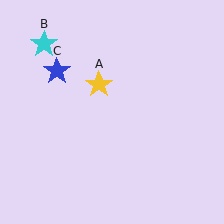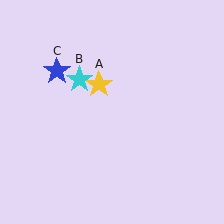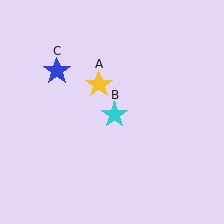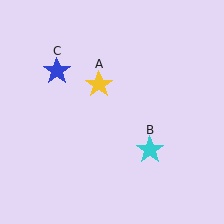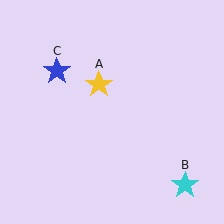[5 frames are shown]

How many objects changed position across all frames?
1 object changed position: cyan star (object B).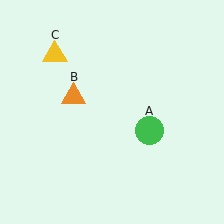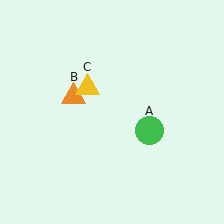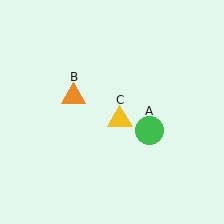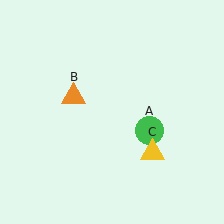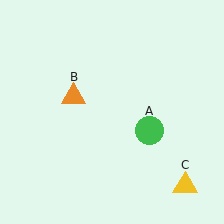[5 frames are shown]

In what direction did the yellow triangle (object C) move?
The yellow triangle (object C) moved down and to the right.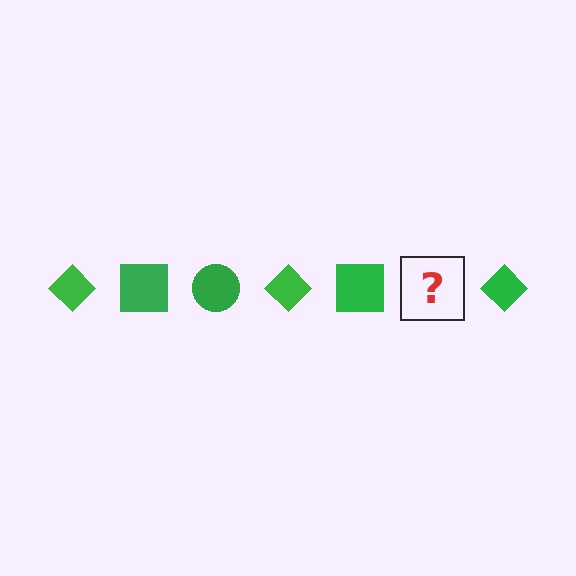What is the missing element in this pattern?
The missing element is a green circle.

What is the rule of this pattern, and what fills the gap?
The rule is that the pattern cycles through diamond, square, circle shapes in green. The gap should be filled with a green circle.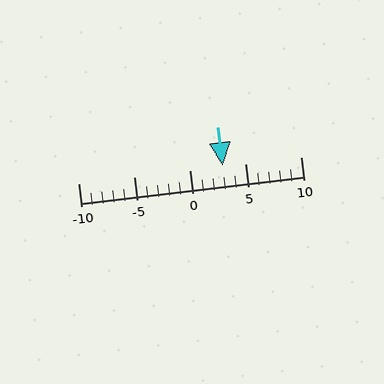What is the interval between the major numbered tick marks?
The major tick marks are spaced 5 units apart.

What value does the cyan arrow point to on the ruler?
The cyan arrow points to approximately 3.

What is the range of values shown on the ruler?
The ruler shows values from -10 to 10.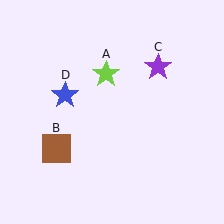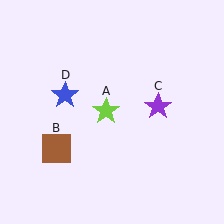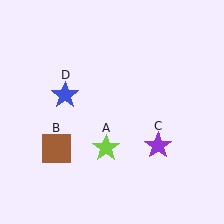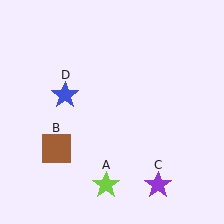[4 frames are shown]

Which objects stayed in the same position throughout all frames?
Brown square (object B) and blue star (object D) remained stationary.